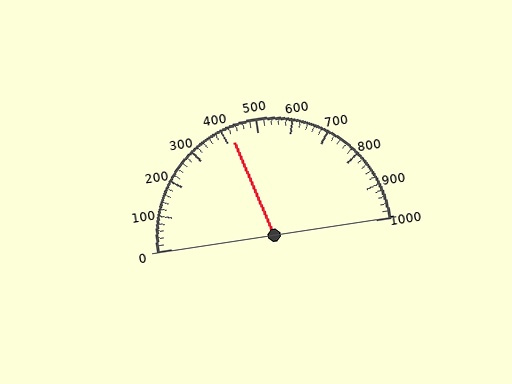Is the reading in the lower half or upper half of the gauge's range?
The reading is in the lower half of the range (0 to 1000).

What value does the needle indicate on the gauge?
The needle indicates approximately 420.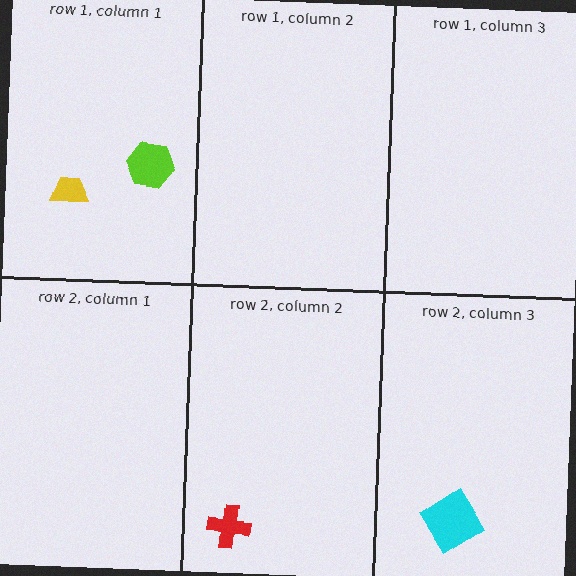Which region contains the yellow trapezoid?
The row 1, column 1 region.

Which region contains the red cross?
The row 2, column 2 region.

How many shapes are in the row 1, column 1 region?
2.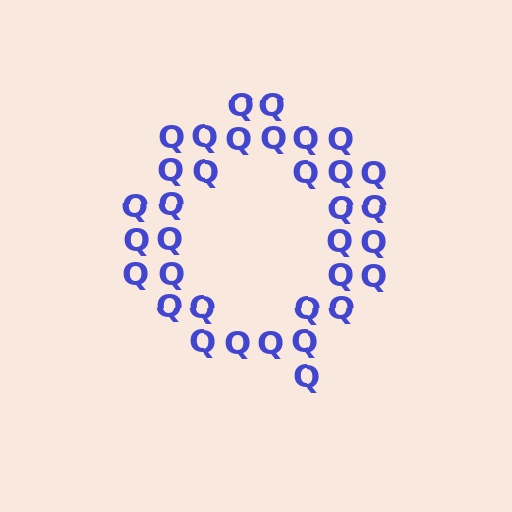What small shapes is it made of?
It is made of small letter Q's.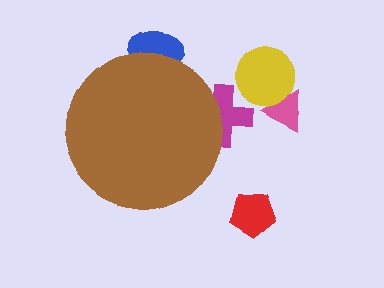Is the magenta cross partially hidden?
Yes, the magenta cross is partially hidden behind the brown circle.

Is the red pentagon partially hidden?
No, the red pentagon is fully visible.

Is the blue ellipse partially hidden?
Yes, the blue ellipse is partially hidden behind the brown circle.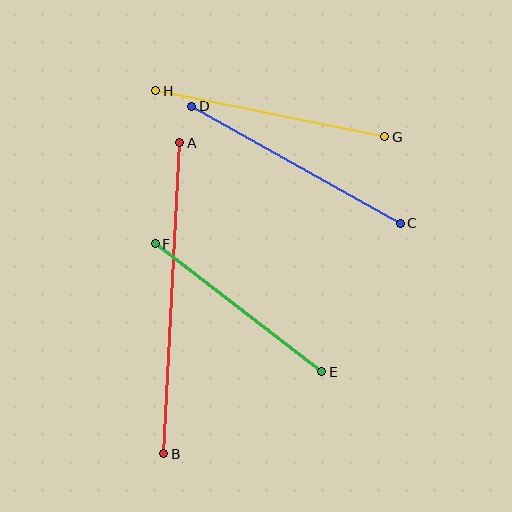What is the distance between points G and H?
The distance is approximately 234 pixels.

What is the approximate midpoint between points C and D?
The midpoint is at approximately (296, 165) pixels.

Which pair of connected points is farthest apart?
Points A and B are farthest apart.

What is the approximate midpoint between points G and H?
The midpoint is at approximately (270, 114) pixels.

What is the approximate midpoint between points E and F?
The midpoint is at approximately (238, 308) pixels.